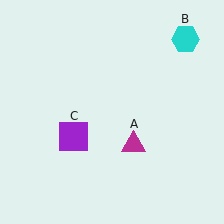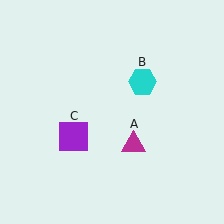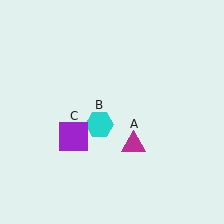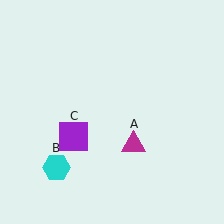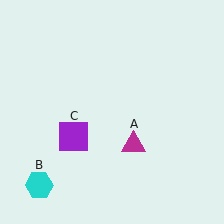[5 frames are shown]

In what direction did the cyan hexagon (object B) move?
The cyan hexagon (object B) moved down and to the left.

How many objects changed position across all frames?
1 object changed position: cyan hexagon (object B).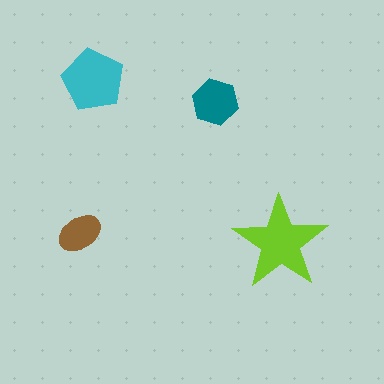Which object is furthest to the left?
The brown ellipse is leftmost.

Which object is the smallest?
The brown ellipse.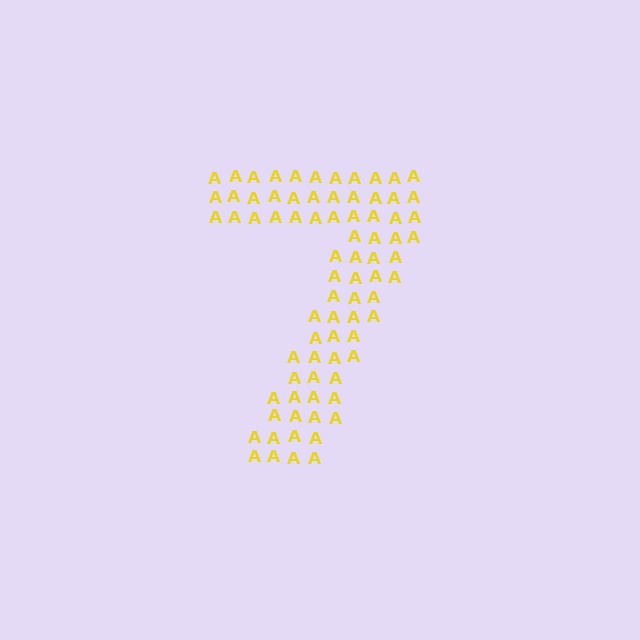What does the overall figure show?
The overall figure shows the digit 7.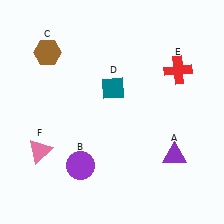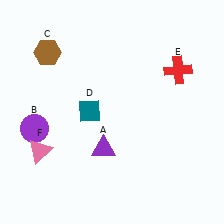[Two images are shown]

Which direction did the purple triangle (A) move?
The purple triangle (A) moved left.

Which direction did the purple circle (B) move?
The purple circle (B) moved left.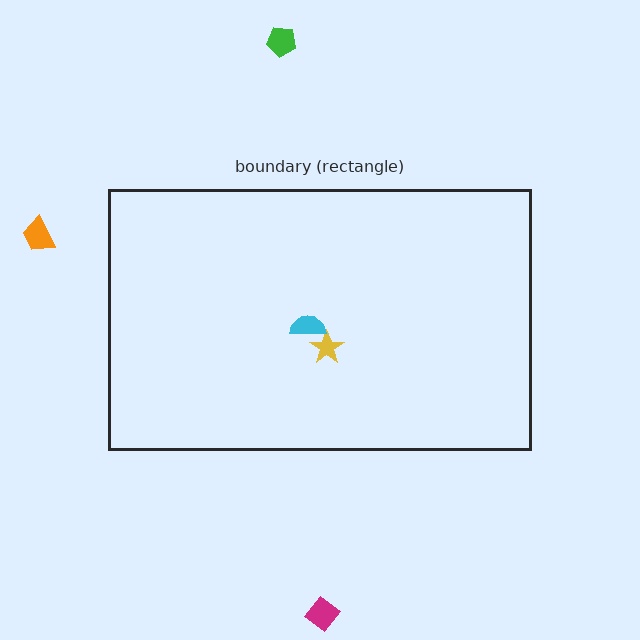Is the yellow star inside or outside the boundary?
Inside.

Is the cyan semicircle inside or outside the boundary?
Inside.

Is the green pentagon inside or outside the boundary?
Outside.